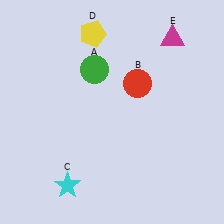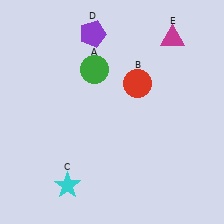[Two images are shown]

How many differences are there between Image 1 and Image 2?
There is 1 difference between the two images.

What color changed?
The pentagon (D) changed from yellow in Image 1 to purple in Image 2.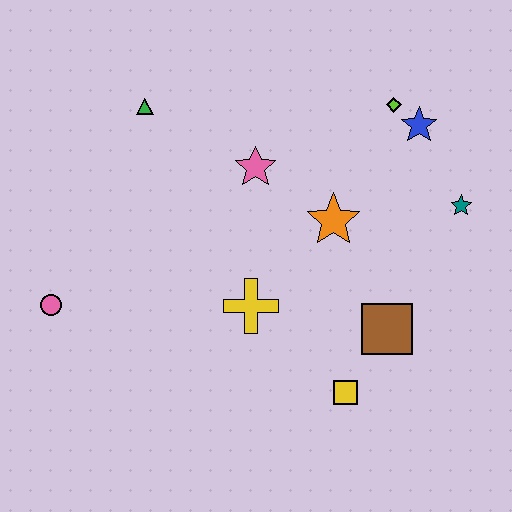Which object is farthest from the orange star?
The pink circle is farthest from the orange star.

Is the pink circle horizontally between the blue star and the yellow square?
No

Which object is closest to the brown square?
The yellow square is closest to the brown square.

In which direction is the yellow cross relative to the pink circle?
The yellow cross is to the right of the pink circle.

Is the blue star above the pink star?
Yes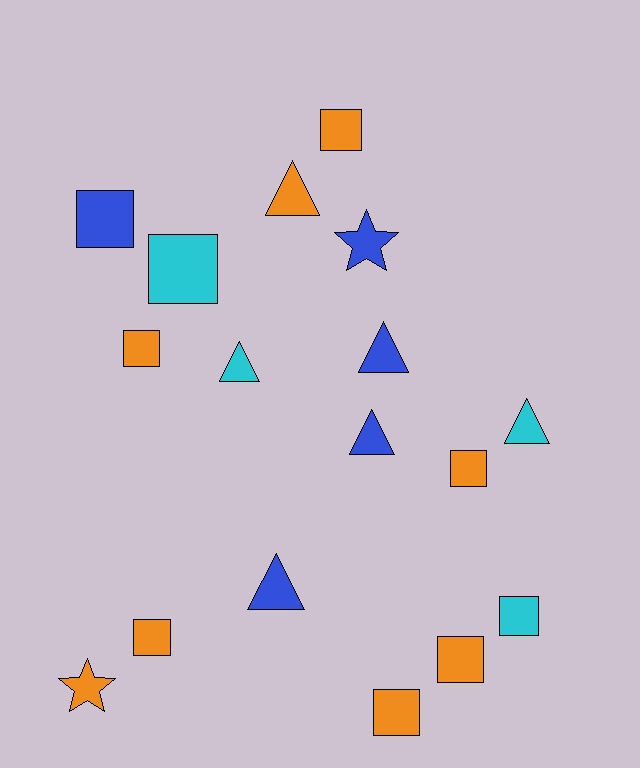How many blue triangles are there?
There are 3 blue triangles.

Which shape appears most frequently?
Square, with 9 objects.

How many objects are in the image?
There are 17 objects.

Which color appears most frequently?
Orange, with 8 objects.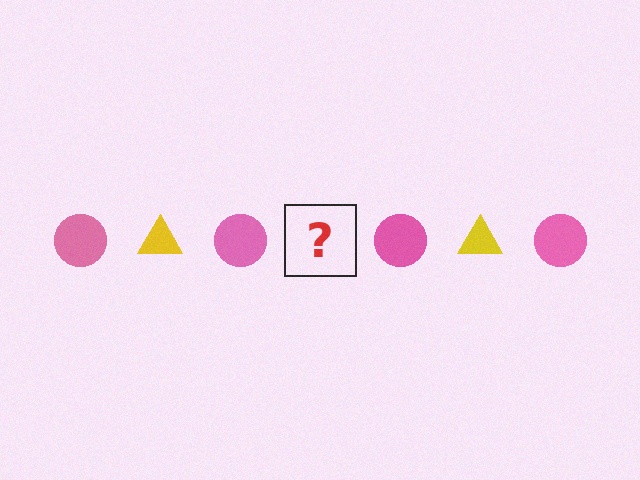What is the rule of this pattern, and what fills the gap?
The rule is that the pattern alternates between pink circle and yellow triangle. The gap should be filled with a yellow triangle.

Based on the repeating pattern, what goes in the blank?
The blank should be a yellow triangle.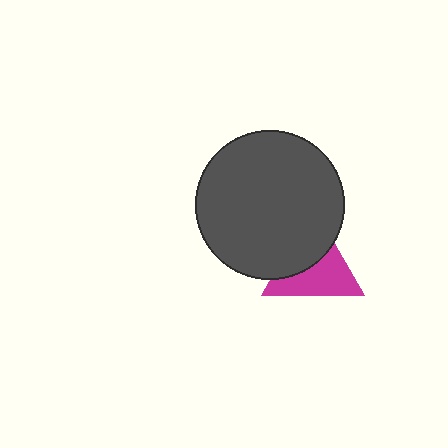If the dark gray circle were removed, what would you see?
You would see the complete magenta triangle.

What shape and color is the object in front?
The object in front is a dark gray circle.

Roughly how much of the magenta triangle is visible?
About half of it is visible (roughly 55%).